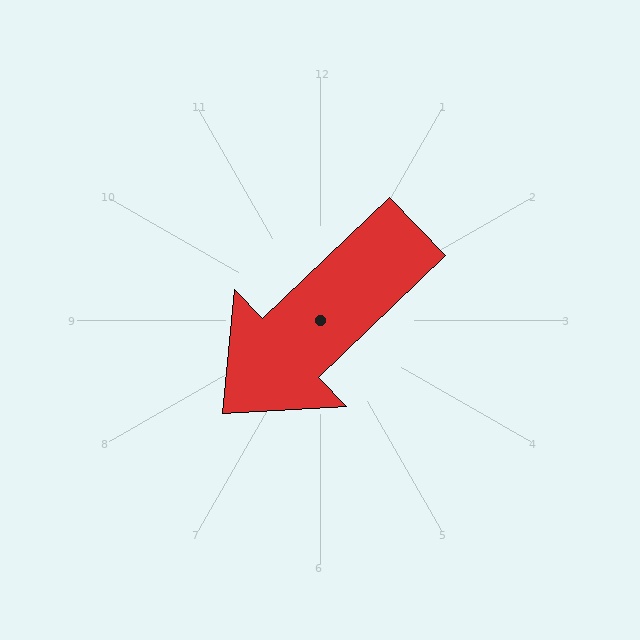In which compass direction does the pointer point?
Southwest.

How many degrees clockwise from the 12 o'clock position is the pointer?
Approximately 226 degrees.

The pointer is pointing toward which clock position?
Roughly 8 o'clock.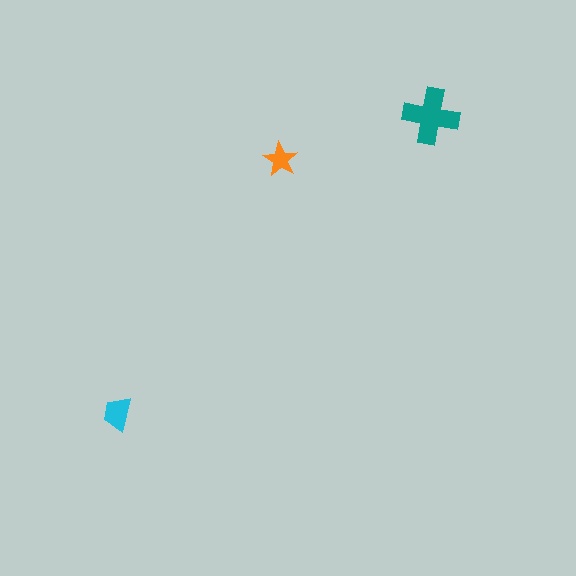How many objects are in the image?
There are 3 objects in the image.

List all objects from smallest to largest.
The orange star, the cyan trapezoid, the teal cross.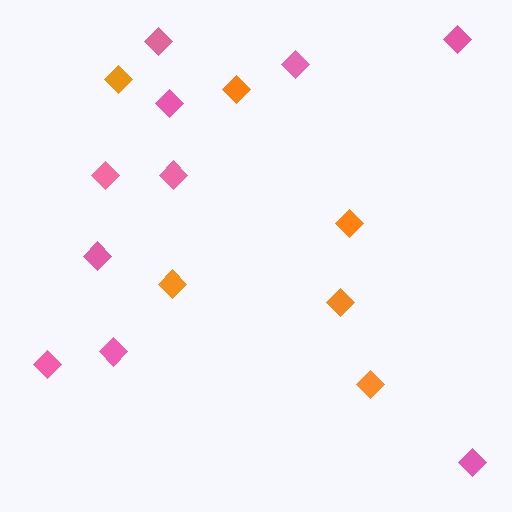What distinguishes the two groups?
There are 2 groups: one group of pink diamonds (10) and one group of orange diamonds (6).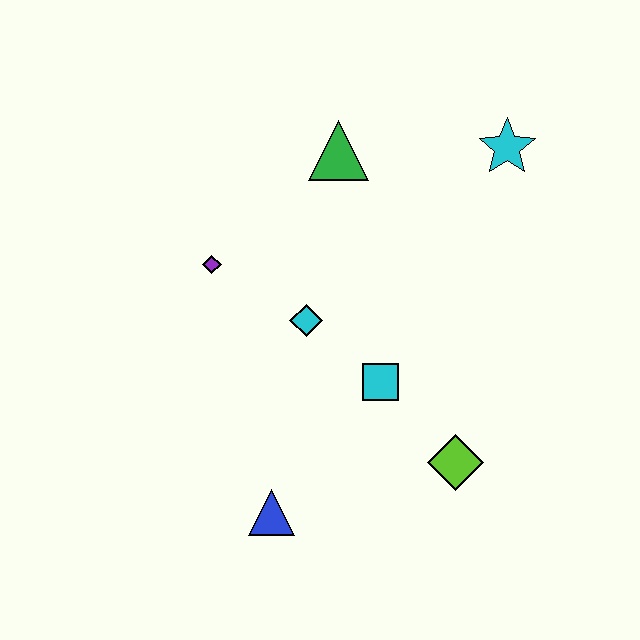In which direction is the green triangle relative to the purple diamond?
The green triangle is to the right of the purple diamond.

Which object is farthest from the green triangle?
The blue triangle is farthest from the green triangle.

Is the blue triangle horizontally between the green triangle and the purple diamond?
Yes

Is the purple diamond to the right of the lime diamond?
No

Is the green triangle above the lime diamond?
Yes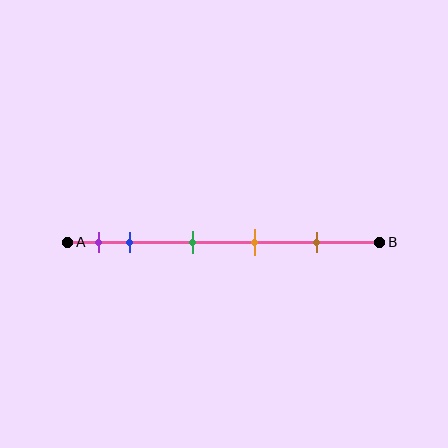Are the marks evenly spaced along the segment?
No, the marks are not evenly spaced.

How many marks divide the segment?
There are 5 marks dividing the segment.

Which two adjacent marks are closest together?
The purple and blue marks are the closest adjacent pair.